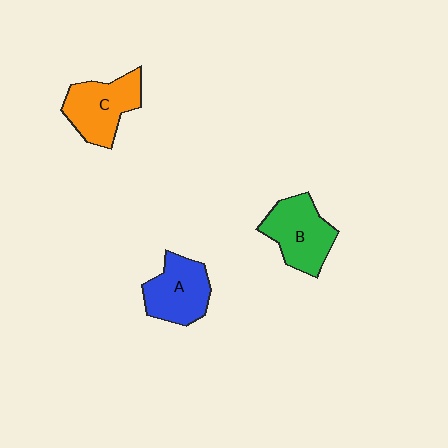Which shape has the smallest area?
Shape A (blue).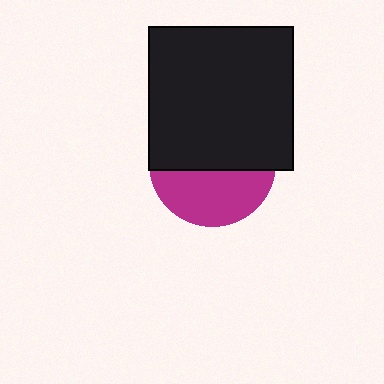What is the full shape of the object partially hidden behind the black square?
The partially hidden object is a magenta circle.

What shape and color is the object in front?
The object in front is a black square.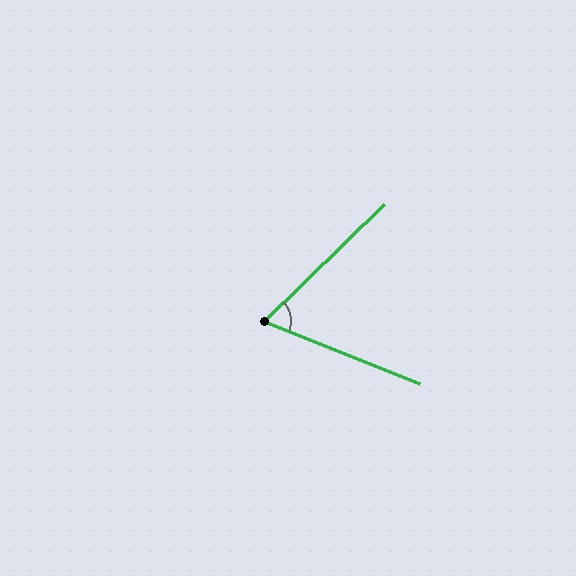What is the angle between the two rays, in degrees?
Approximately 66 degrees.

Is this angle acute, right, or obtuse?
It is acute.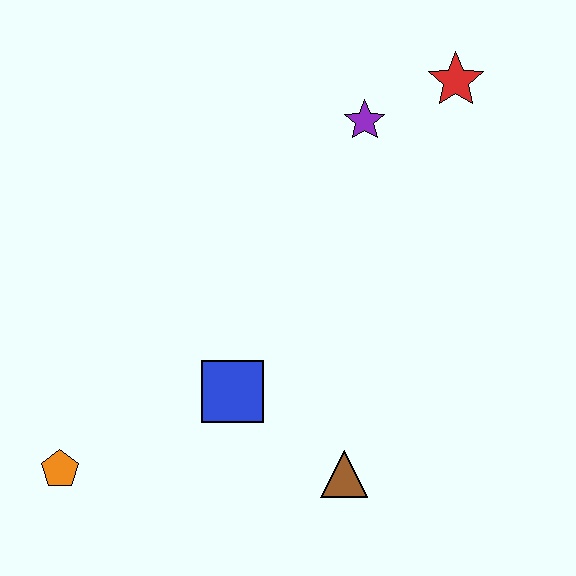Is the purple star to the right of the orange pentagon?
Yes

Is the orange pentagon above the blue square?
No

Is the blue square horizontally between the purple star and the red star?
No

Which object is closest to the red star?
The purple star is closest to the red star.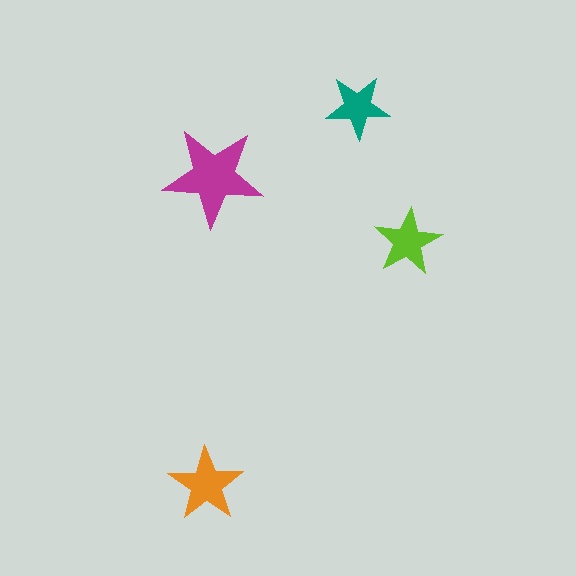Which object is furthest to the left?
The orange star is leftmost.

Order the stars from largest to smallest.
the magenta one, the orange one, the lime one, the teal one.